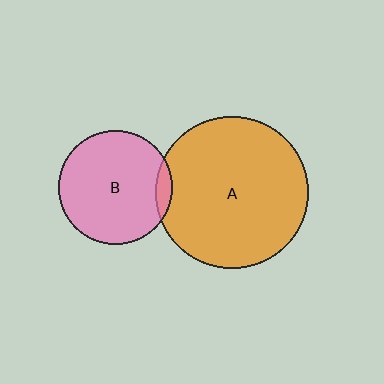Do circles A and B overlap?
Yes.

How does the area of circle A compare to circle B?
Approximately 1.8 times.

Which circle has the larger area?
Circle A (orange).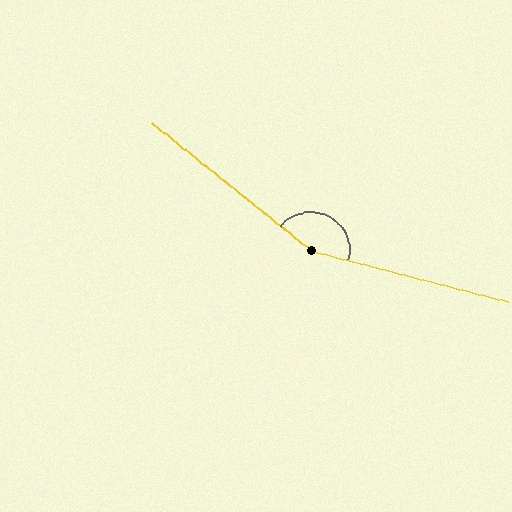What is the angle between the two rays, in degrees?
Approximately 156 degrees.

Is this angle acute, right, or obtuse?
It is obtuse.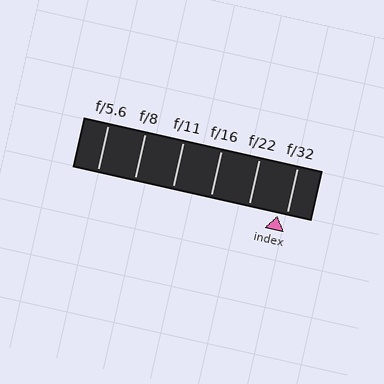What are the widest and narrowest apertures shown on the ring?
The widest aperture shown is f/5.6 and the narrowest is f/32.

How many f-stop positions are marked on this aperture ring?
There are 6 f-stop positions marked.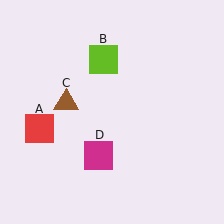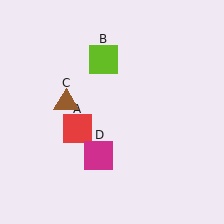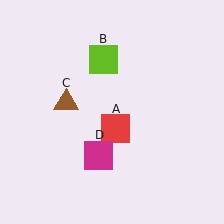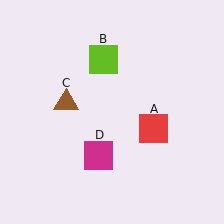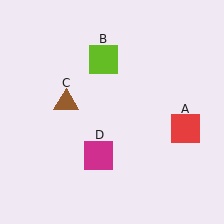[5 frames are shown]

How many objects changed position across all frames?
1 object changed position: red square (object A).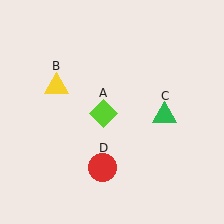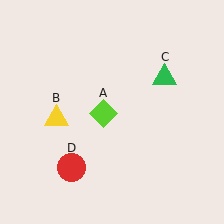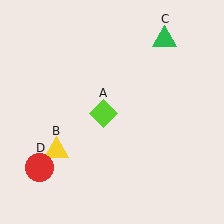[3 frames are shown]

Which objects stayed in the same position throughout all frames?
Lime diamond (object A) remained stationary.